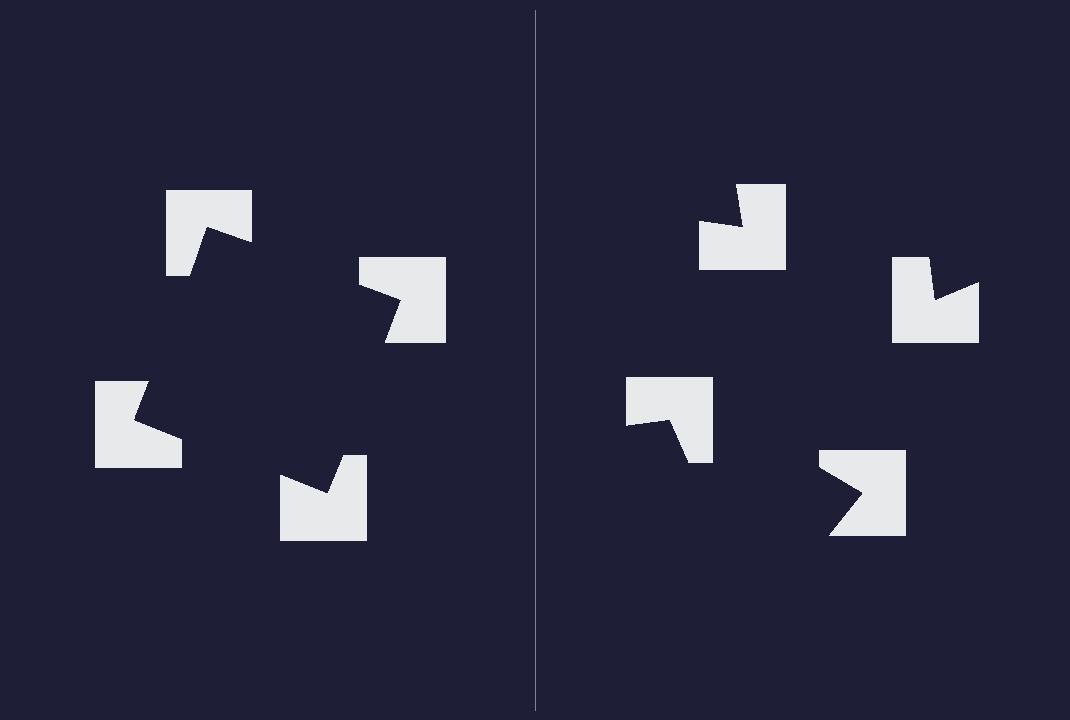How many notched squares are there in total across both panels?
8 — 4 on each side.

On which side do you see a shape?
An illusory square appears on the left side. On the right side the wedge cuts are rotated, so no coherent shape forms.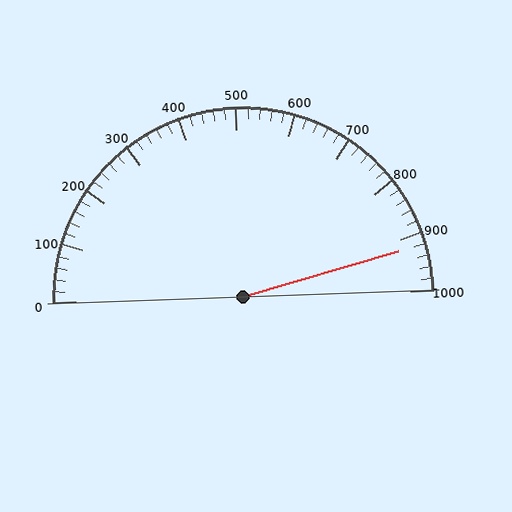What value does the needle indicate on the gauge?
The needle indicates approximately 920.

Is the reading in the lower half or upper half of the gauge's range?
The reading is in the upper half of the range (0 to 1000).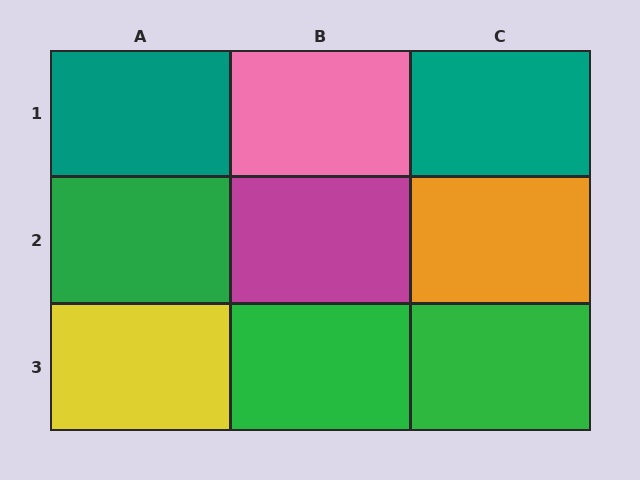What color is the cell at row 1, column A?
Teal.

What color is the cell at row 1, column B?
Pink.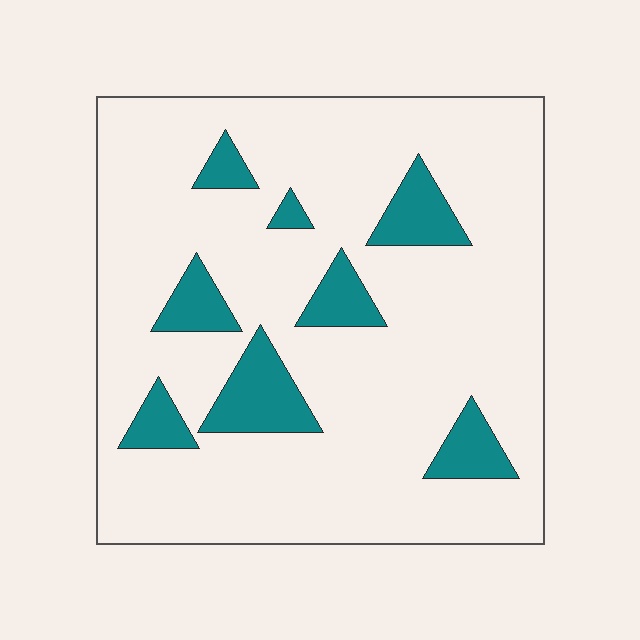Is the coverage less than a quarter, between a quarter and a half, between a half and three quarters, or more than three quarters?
Less than a quarter.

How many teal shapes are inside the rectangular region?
8.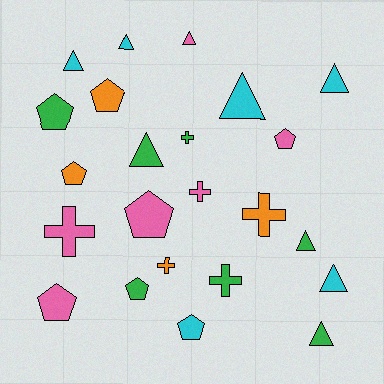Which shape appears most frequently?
Triangle, with 9 objects.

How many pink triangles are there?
There is 1 pink triangle.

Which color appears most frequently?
Green, with 7 objects.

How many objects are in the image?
There are 23 objects.